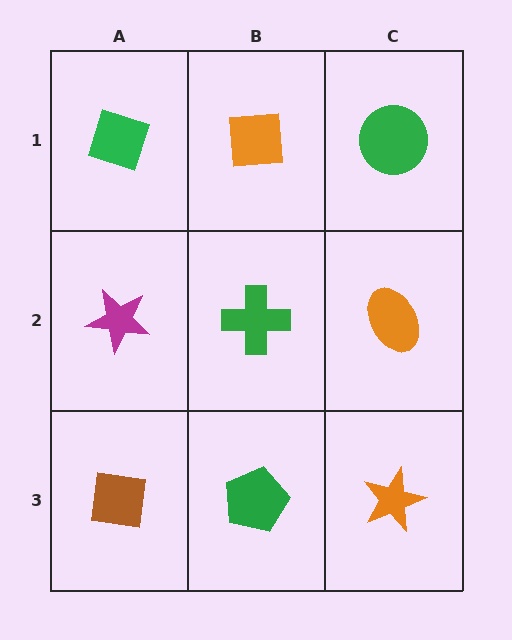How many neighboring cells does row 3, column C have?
2.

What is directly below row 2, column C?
An orange star.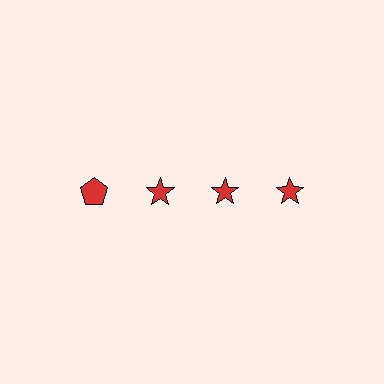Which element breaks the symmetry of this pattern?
The red pentagon in the top row, leftmost column breaks the symmetry. All other shapes are red stars.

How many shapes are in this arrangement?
There are 4 shapes arranged in a grid pattern.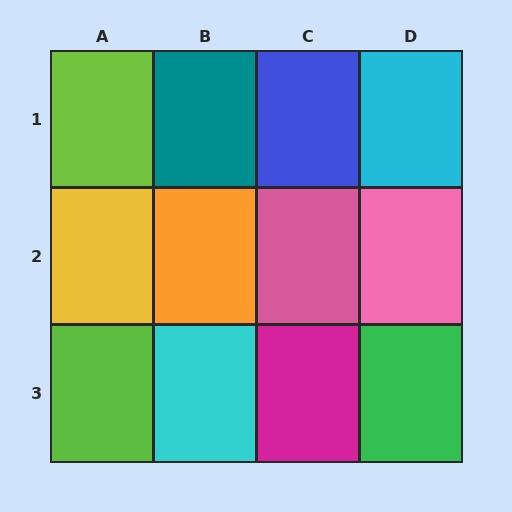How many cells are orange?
1 cell is orange.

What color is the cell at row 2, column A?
Yellow.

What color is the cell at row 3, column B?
Cyan.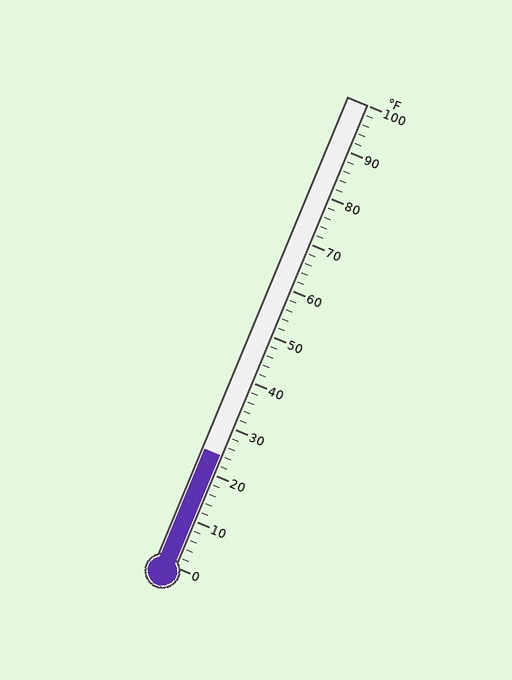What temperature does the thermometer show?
The thermometer shows approximately 24°F.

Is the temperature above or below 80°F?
The temperature is below 80°F.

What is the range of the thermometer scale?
The thermometer scale ranges from 0°F to 100°F.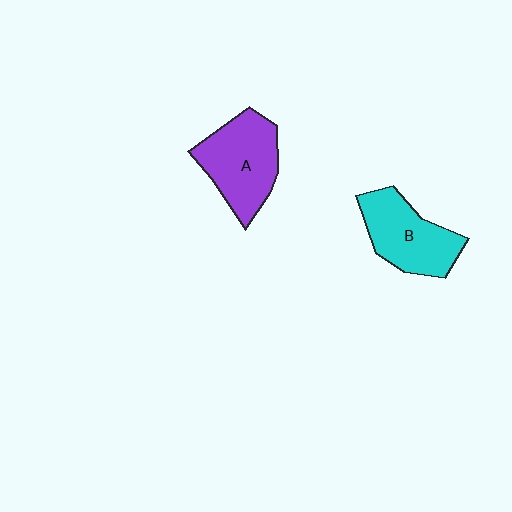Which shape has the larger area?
Shape A (purple).